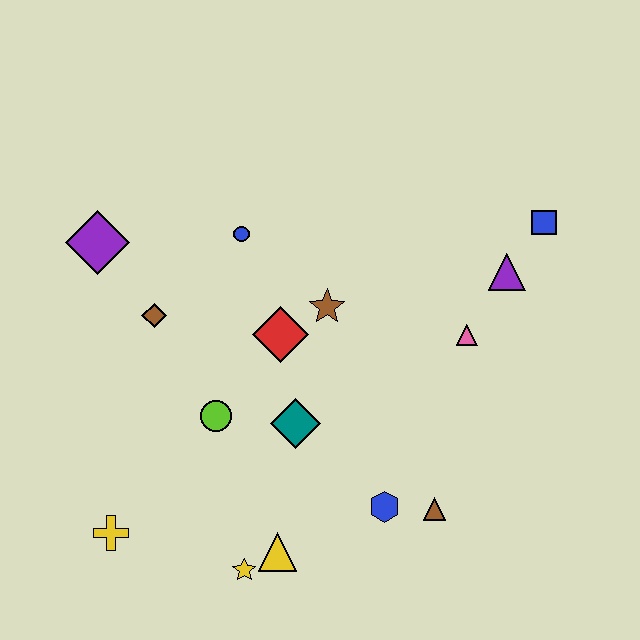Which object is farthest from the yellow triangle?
The blue square is farthest from the yellow triangle.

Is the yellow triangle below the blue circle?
Yes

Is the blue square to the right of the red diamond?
Yes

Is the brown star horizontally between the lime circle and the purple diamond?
No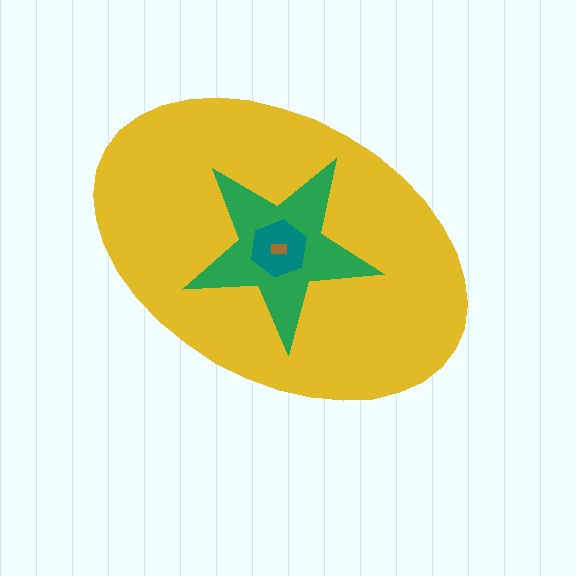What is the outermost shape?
The yellow ellipse.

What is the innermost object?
The brown rectangle.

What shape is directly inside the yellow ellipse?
The green star.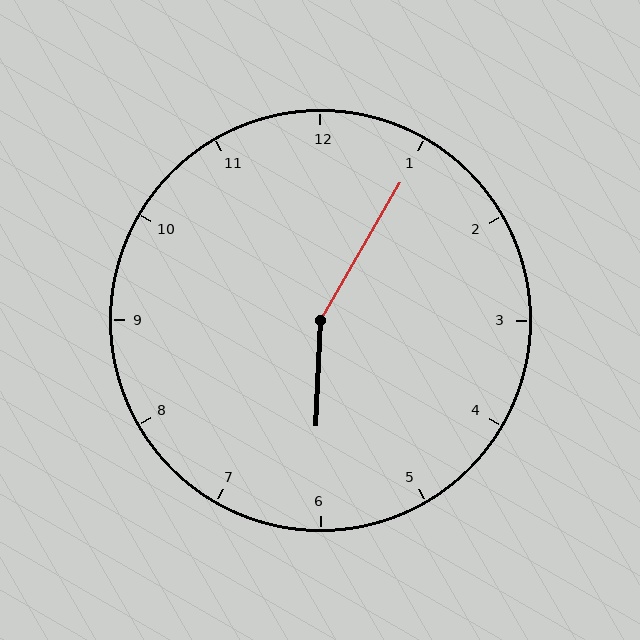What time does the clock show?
6:05.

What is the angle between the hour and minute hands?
Approximately 152 degrees.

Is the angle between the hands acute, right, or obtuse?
It is obtuse.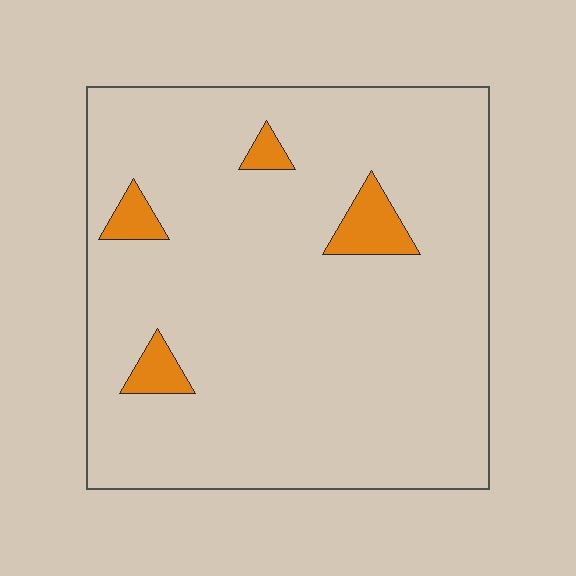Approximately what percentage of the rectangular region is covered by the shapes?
Approximately 5%.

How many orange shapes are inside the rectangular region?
4.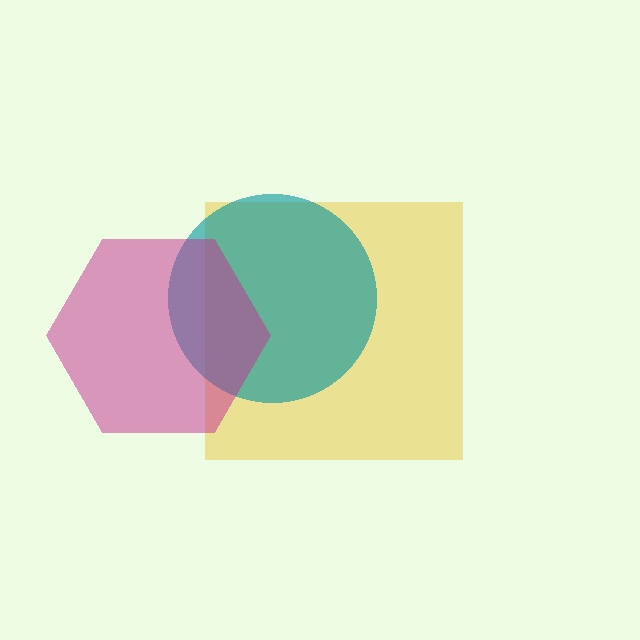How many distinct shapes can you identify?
There are 3 distinct shapes: a yellow square, a teal circle, a magenta hexagon.